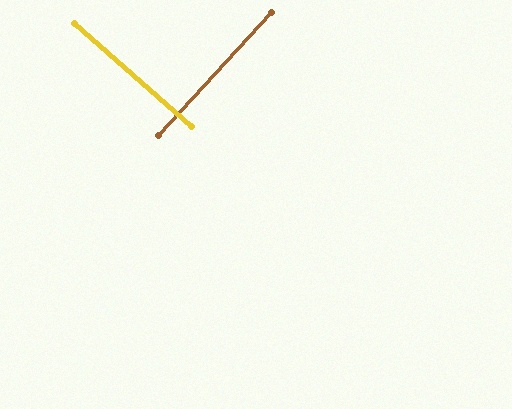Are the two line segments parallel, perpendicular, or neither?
Perpendicular — they meet at approximately 89°.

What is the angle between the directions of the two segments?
Approximately 89 degrees.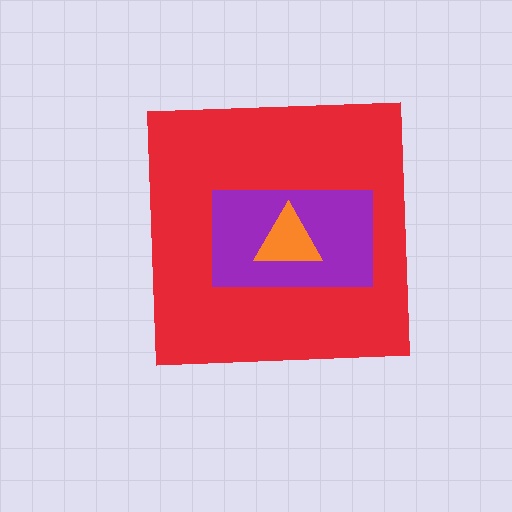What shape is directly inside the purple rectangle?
The orange triangle.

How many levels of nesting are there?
3.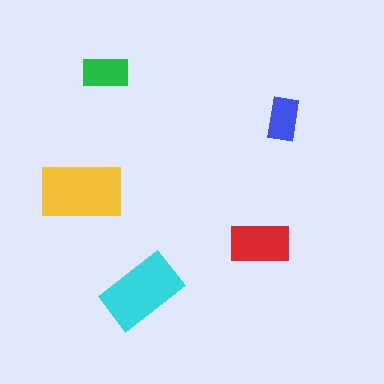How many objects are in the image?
There are 5 objects in the image.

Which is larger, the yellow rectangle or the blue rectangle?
The yellow one.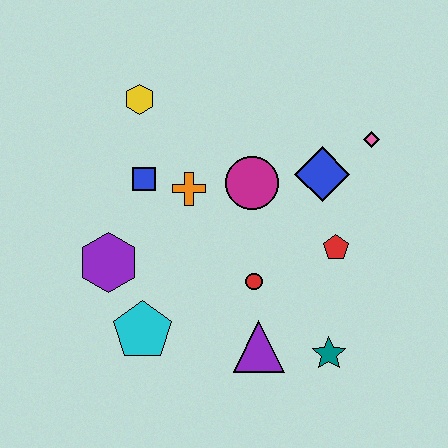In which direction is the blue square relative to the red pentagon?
The blue square is to the left of the red pentagon.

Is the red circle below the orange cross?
Yes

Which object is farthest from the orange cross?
The teal star is farthest from the orange cross.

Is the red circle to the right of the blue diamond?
No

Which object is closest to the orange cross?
The blue square is closest to the orange cross.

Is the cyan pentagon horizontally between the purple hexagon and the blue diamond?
Yes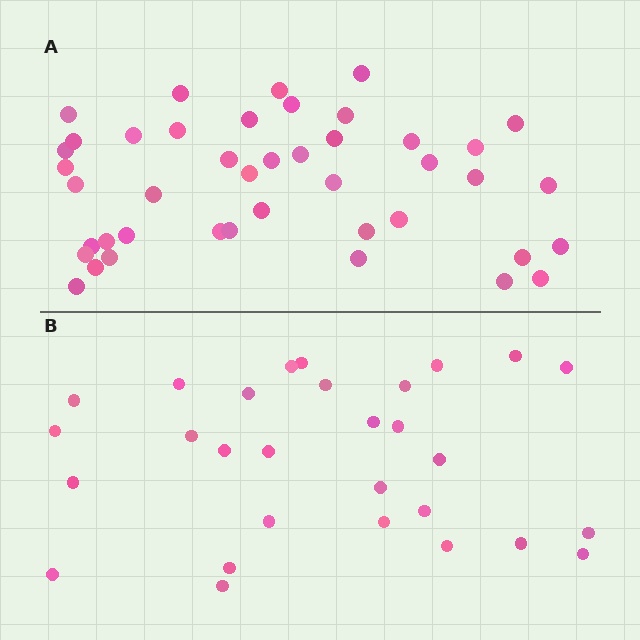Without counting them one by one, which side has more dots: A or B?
Region A (the top region) has more dots.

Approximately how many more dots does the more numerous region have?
Region A has approximately 15 more dots than region B.